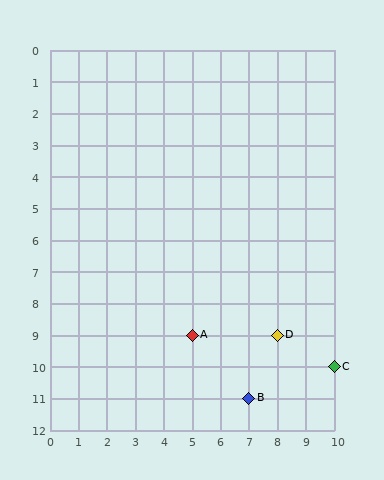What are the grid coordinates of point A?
Point A is at grid coordinates (5, 9).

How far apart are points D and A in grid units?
Points D and A are 3 columns apart.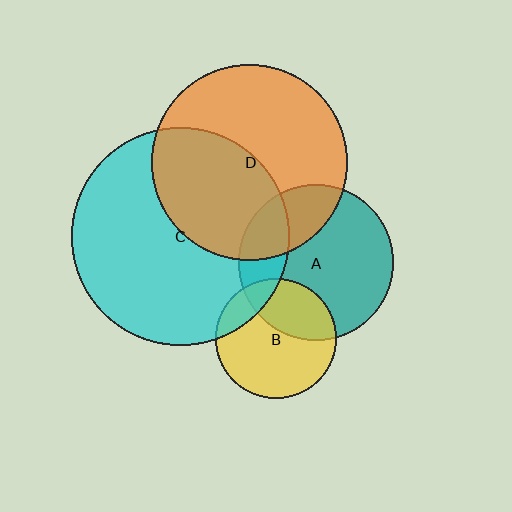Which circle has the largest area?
Circle C (cyan).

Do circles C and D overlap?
Yes.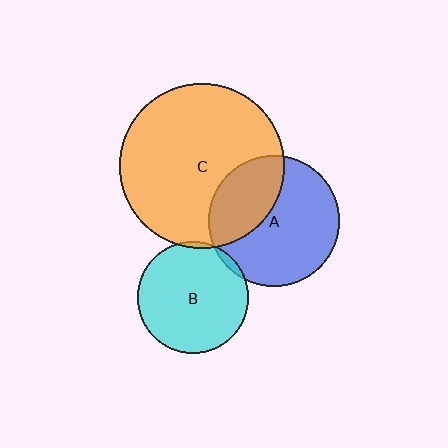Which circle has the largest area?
Circle C (orange).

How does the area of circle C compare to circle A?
Approximately 1.6 times.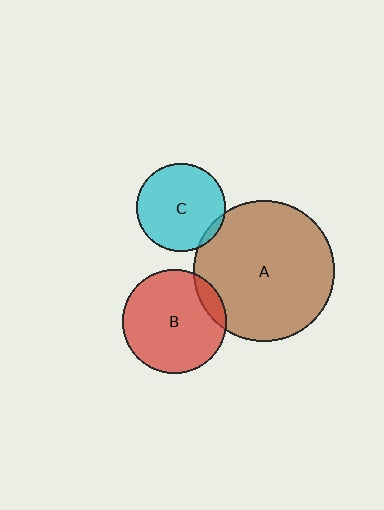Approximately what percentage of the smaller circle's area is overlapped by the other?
Approximately 5%.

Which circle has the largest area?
Circle A (brown).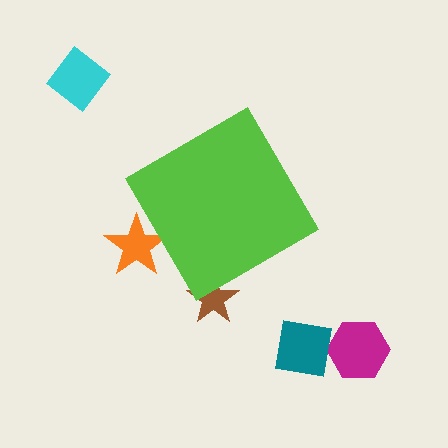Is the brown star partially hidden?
Yes, the brown star is partially hidden behind the lime diamond.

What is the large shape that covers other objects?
A lime diamond.